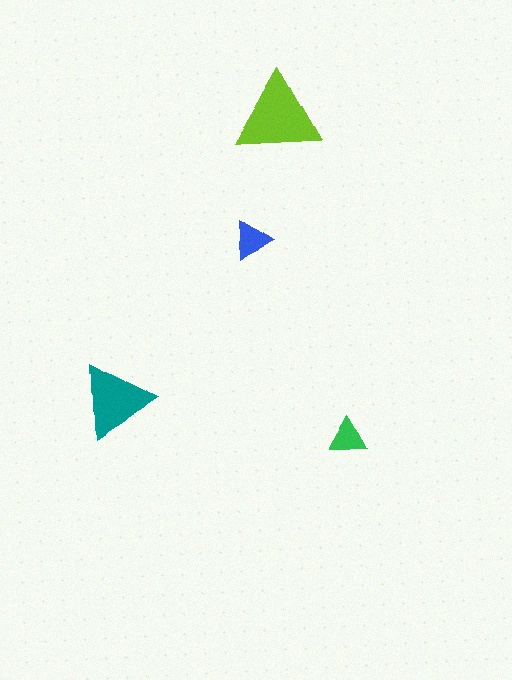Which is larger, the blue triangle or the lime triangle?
The lime one.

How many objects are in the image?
There are 4 objects in the image.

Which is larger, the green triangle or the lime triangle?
The lime one.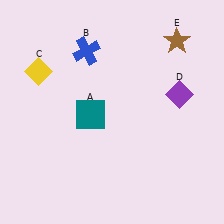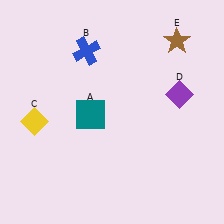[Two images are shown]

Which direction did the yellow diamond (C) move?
The yellow diamond (C) moved down.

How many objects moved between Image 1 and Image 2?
1 object moved between the two images.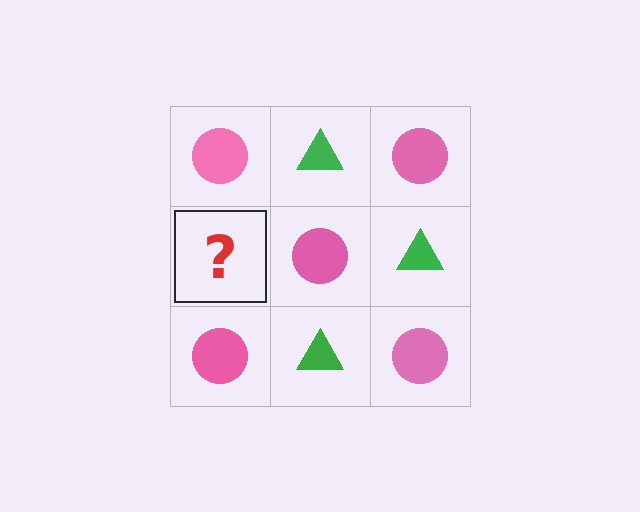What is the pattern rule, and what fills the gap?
The rule is that it alternates pink circle and green triangle in a checkerboard pattern. The gap should be filled with a green triangle.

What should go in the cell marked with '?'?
The missing cell should contain a green triangle.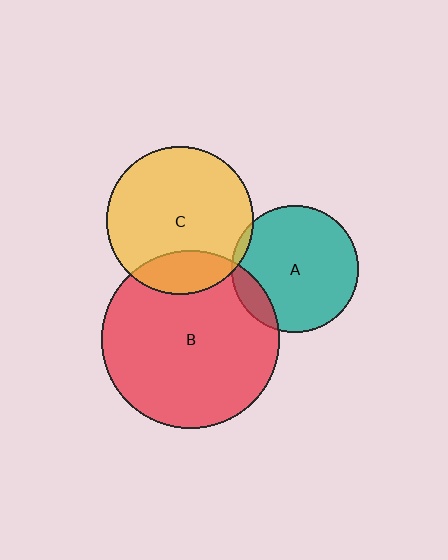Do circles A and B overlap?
Yes.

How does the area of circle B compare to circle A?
Approximately 2.0 times.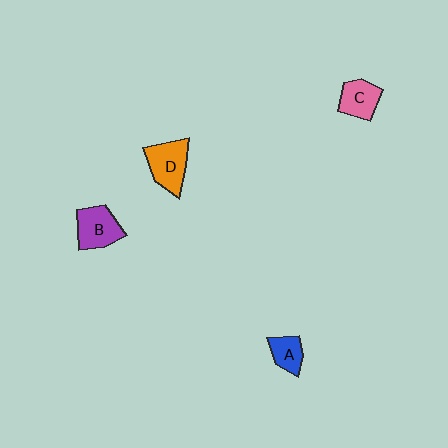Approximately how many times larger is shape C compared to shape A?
Approximately 1.3 times.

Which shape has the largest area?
Shape D (orange).